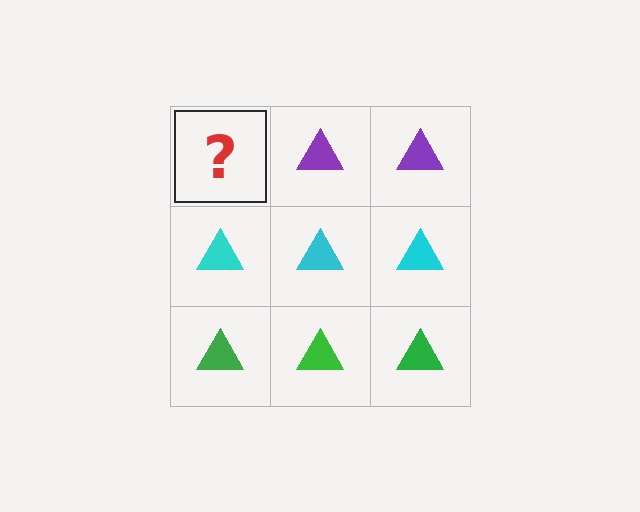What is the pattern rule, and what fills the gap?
The rule is that each row has a consistent color. The gap should be filled with a purple triangle.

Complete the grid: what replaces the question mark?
The question mark should be replaced with a purple triangle.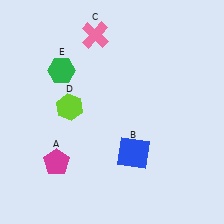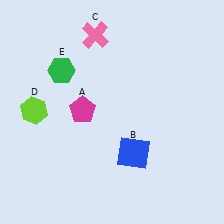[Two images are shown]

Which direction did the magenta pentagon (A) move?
The magenta pentagon (A) moved up.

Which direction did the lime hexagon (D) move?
The lime hexagon (D) moved left.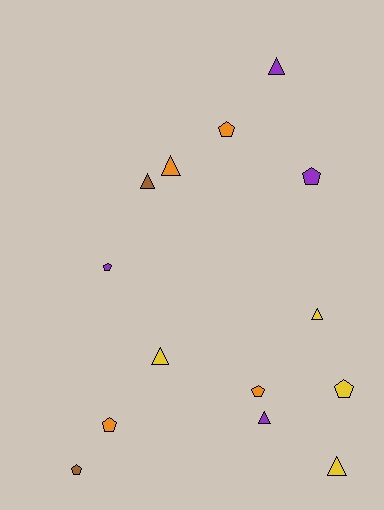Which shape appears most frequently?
Pentagon, with 7 objects.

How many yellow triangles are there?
There are 3 yellow triangles.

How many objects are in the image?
There are 14 objects.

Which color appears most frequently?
Purple, with 4 objects.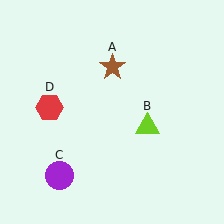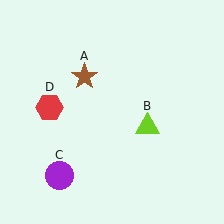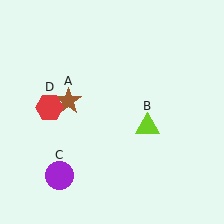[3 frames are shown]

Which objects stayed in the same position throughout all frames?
Lime triangle (object B) and purple circle (object C) and red hexagon (object D) remained stationary.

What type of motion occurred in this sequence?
The brown star (object A) rotated counterclockwise around the center of the scene.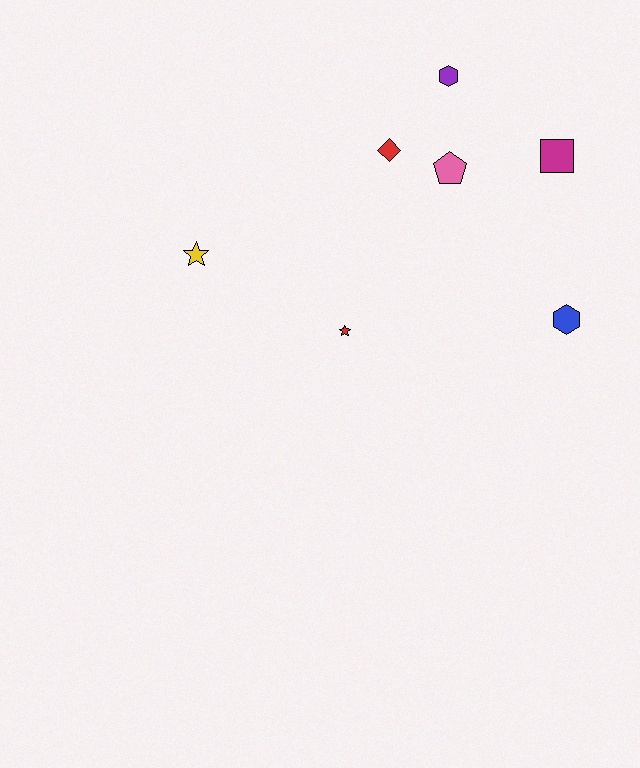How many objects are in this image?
There are 7 objects.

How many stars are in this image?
There are 2 stars.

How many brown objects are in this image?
There are no brown objects.